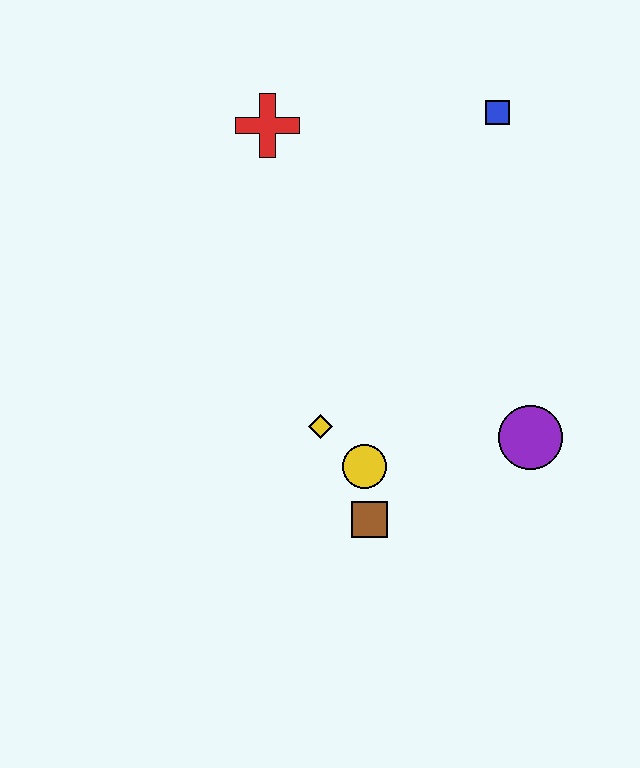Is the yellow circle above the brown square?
Yes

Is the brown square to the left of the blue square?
Yes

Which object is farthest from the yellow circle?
The blue square is farthest from the yellow circle.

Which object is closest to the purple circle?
The yellow circle is closest to the purple circle.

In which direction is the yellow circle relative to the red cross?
The yellow circle is below the red cross.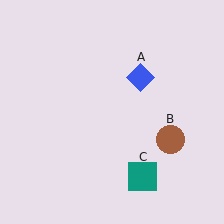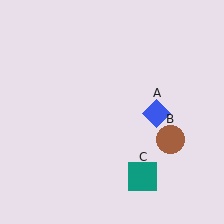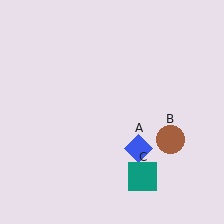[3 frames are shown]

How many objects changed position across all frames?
1 object changed position: blue diamond (object A).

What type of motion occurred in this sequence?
The blue diamond (object A) rotated clockwise around the center of the scene.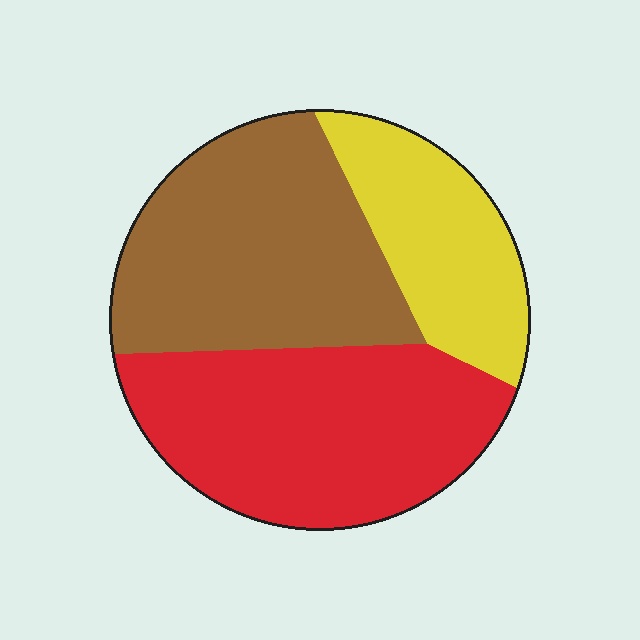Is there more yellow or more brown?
Brown.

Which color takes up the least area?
Yellow, at roughly 20%.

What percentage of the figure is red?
Red covers roughly 40% of the figure.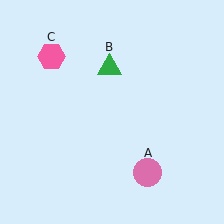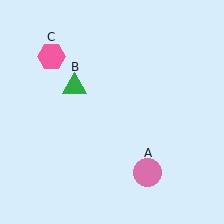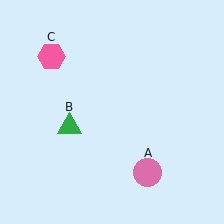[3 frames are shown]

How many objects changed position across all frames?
1 object changed position: green triangle (object B).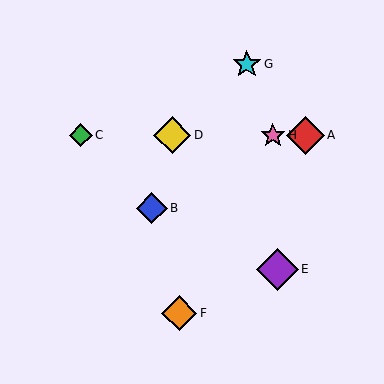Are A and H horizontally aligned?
Yes, both are at y≈135.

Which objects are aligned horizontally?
Objects A, C, D, H are aligned horizontally.